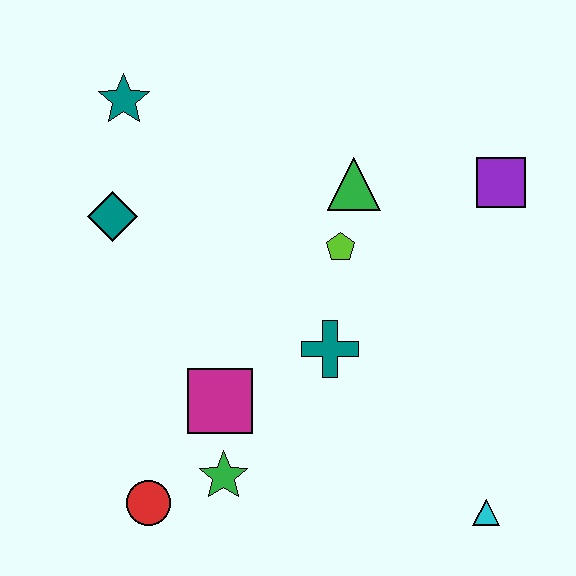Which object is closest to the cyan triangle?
The teal cross is closest to the cyan triangle.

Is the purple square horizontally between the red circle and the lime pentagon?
No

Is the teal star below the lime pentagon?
No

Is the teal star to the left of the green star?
Yes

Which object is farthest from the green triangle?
The red circle is farthest from the green triangle.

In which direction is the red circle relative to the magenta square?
The red circle is below the magenta square.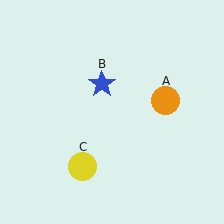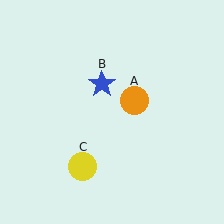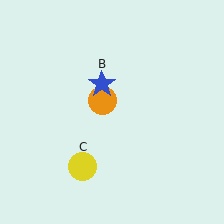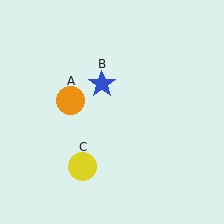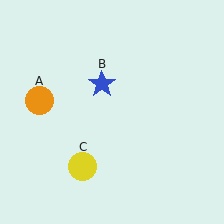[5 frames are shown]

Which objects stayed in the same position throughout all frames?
Blue star (object B) and yellow circle (object C) remained stationary.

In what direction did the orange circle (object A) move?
The orange circle (object A) moved left.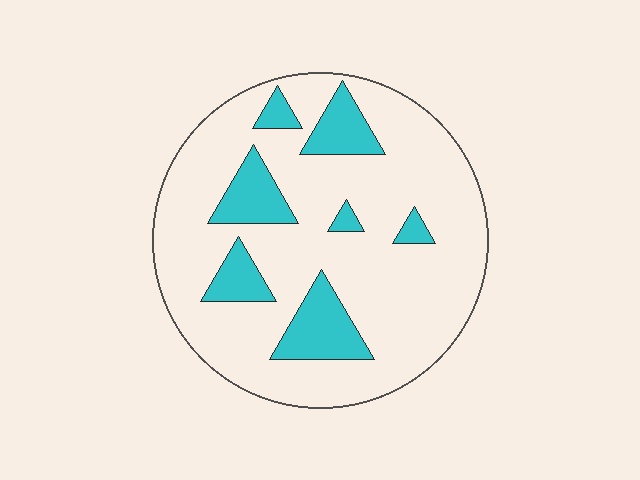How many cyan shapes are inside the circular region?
7.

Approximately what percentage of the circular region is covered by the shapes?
Approximately 20%.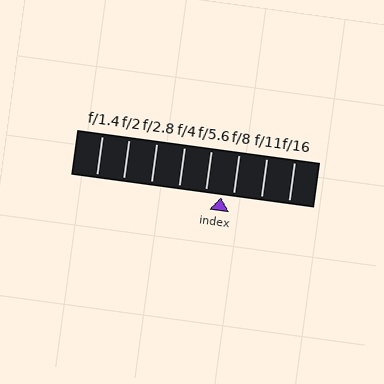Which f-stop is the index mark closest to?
The index mark is closest to f/8.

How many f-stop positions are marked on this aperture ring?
There are 8 f-stop positions marked.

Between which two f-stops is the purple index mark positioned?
The index mark is between f/5.6 and f/8.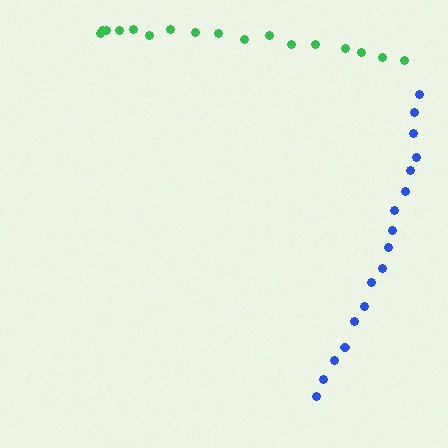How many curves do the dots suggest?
There are 2 distinct paths.